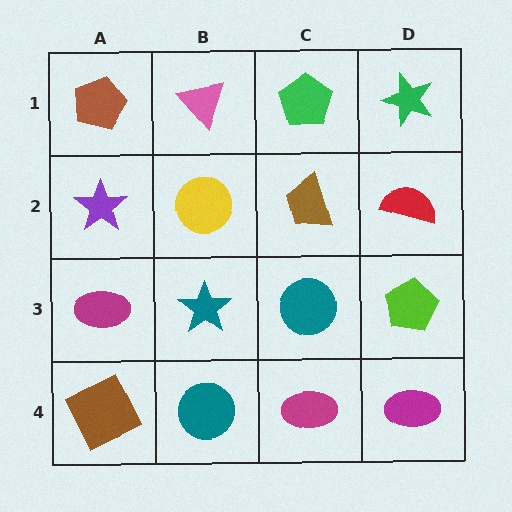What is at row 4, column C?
A magenta ellipse.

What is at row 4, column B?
A teal circle.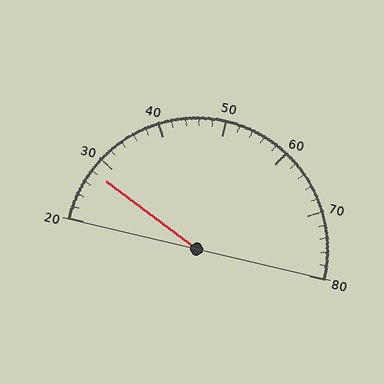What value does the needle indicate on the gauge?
The needle indicates approximately 28.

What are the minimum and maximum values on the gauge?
The gauge ranges from 20 to 80.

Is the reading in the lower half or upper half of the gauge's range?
The reading is in the lower half of the range (20 to 80).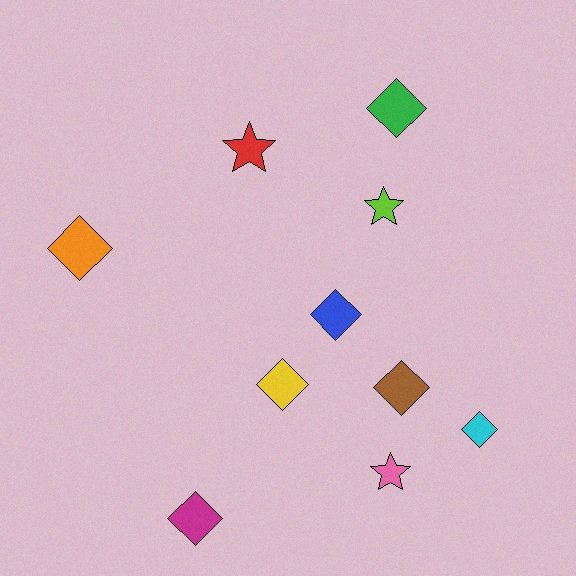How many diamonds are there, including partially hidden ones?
There are 7 diamonds.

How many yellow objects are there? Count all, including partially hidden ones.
There is 1 yellow object.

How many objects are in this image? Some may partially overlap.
There are 10 objects.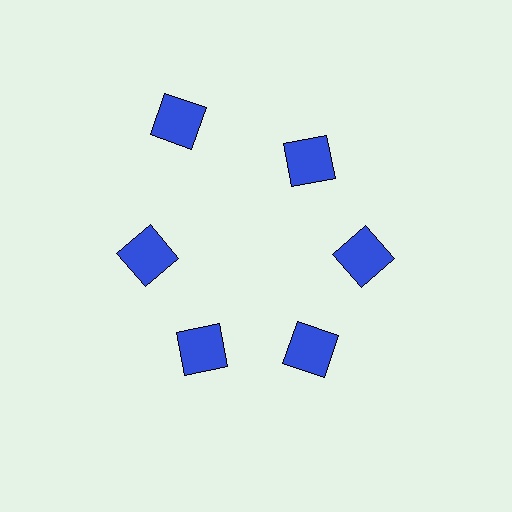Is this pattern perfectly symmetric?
No. The 6 blue squares are arranged in a ring, but one element near the 11 o'clock position is pushed outward from the center, breaking the 6-fold rotational symmetry.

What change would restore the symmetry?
The symmetry would be restored by moving it inward, back onto the ring so that all 6 squares sit at equal angles and equal distance from the center.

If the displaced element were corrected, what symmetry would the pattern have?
It would have 6-fold rotational symmetry — the pattern would map onto itself every 60 degrees.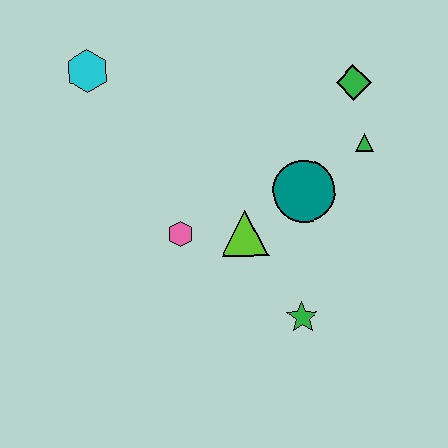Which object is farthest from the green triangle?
The cyan hexagon is farthest from the green triangle.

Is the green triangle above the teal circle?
Yes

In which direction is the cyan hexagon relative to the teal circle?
The cyan hexagon is to the left of the teal circle.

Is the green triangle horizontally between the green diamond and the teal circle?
No